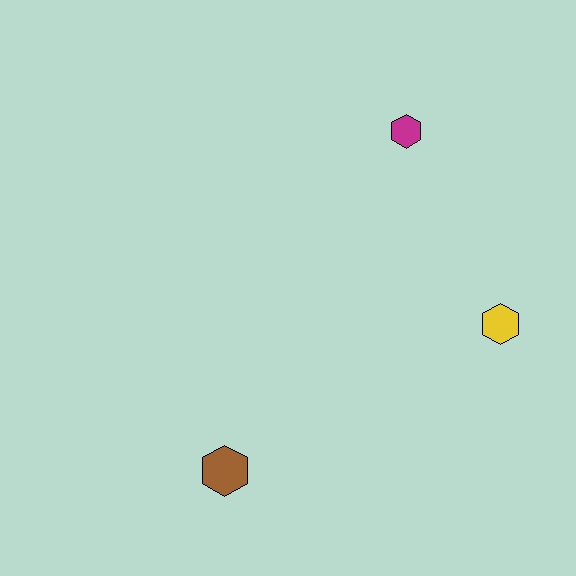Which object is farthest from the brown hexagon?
The magenta hexagon is farthest from the brown hexagon.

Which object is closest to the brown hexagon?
The yellow hexagon is closest to the brown hexagon.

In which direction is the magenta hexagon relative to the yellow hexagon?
The magenta hexagon is above the yellow hexagon.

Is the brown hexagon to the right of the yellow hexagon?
No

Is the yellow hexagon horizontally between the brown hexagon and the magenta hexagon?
No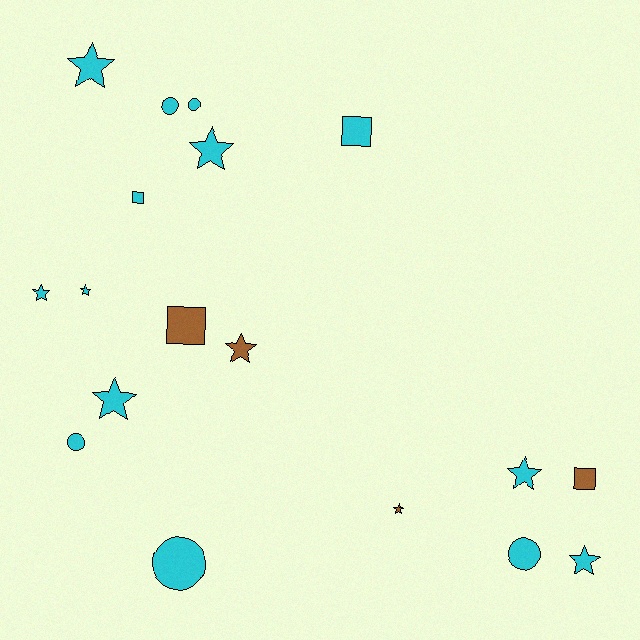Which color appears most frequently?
Cyan, with 14 objects.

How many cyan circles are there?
There are 5 cyan circles.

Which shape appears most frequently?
Star, with 9 objects.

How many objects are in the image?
There are 18 objects.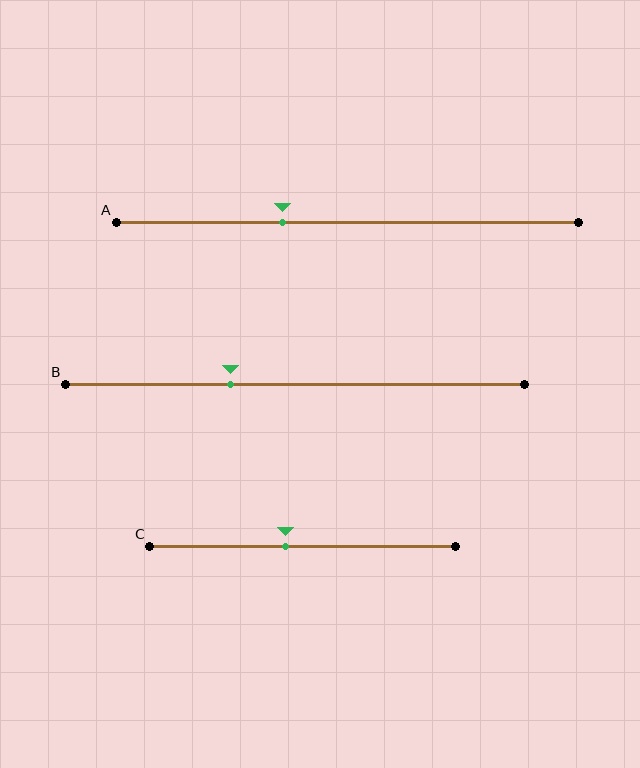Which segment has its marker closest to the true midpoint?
Segment C has its marker closest to the true midpoint.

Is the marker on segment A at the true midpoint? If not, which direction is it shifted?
No, the marker on segment A is shifted to the left by about 14% of the segment length.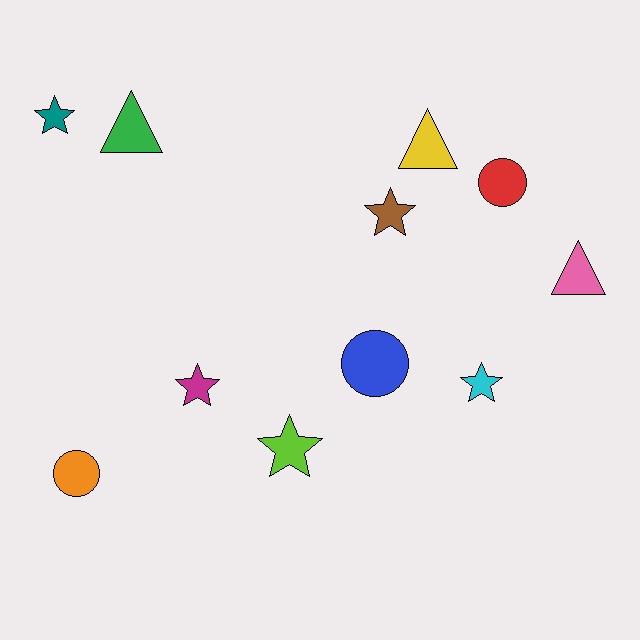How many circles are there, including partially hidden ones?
There are 3 circles.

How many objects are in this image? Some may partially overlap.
There are 11 objects.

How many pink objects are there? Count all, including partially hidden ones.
There is 1 pink object.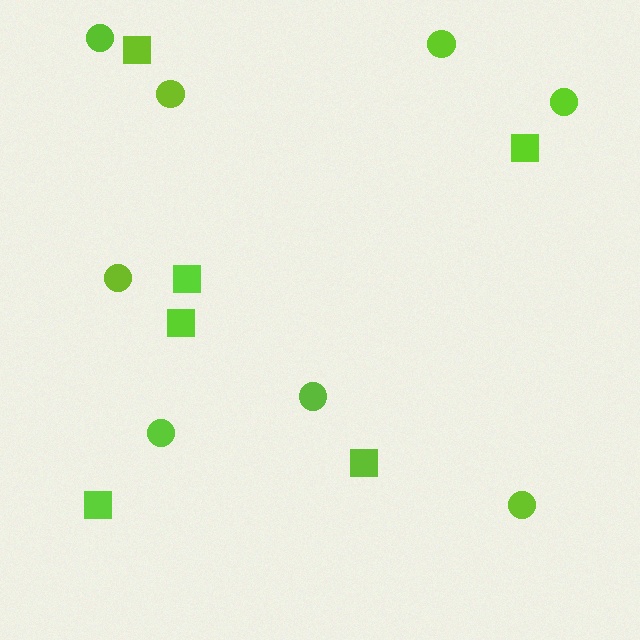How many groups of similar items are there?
There are 2 groups: one group of squares (6) and one group of circles (8).